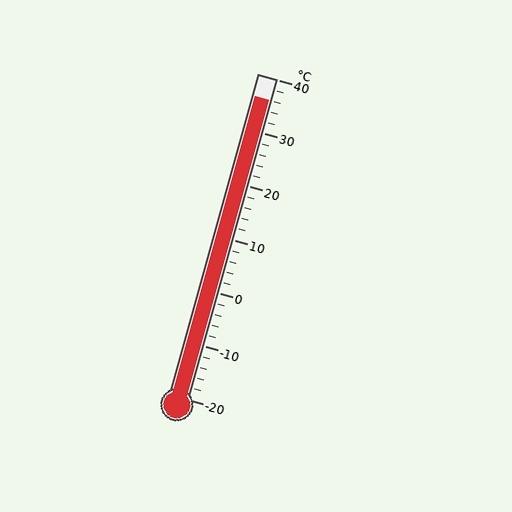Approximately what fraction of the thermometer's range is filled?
The thermometer is filled to approximately 95% of its range.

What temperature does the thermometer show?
The thermometer shows approximately 36°C.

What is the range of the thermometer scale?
The thermometer scale ranges from -20°C to 40°C.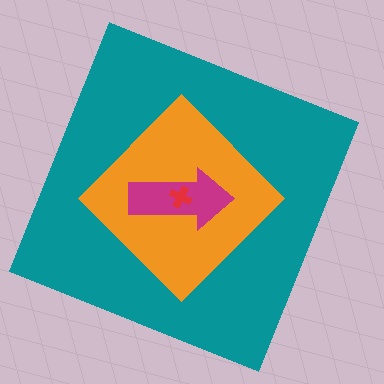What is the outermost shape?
The teal square.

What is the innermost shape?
The red cross.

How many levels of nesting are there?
4.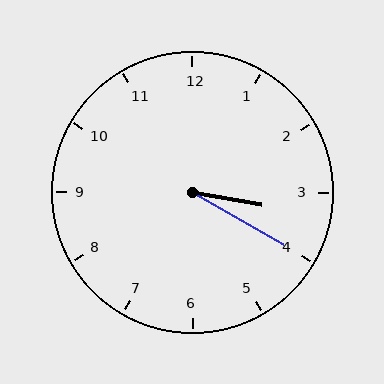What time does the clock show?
3:20.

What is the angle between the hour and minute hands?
Approximately 20 degrees.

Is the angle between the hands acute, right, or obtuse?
It is acute.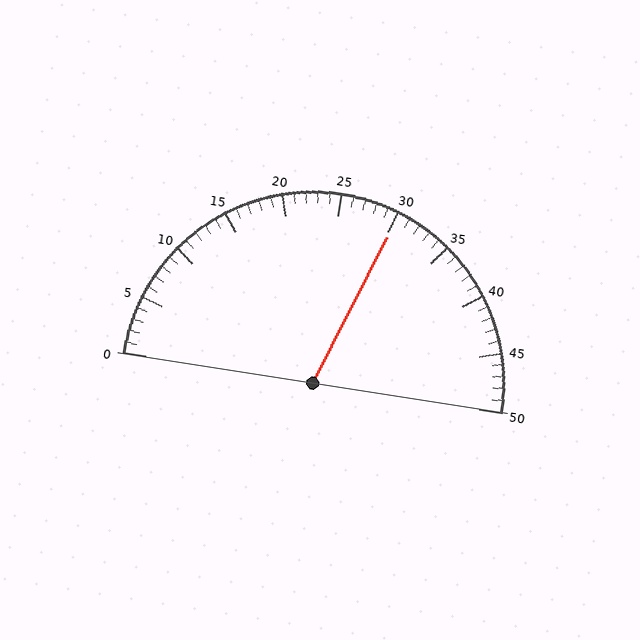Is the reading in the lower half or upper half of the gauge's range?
The reading is in the upper half of the range (0 to 50).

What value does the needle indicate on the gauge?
The needle indicates approximately 30.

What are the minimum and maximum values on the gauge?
The gauge ranges from 0 to 50.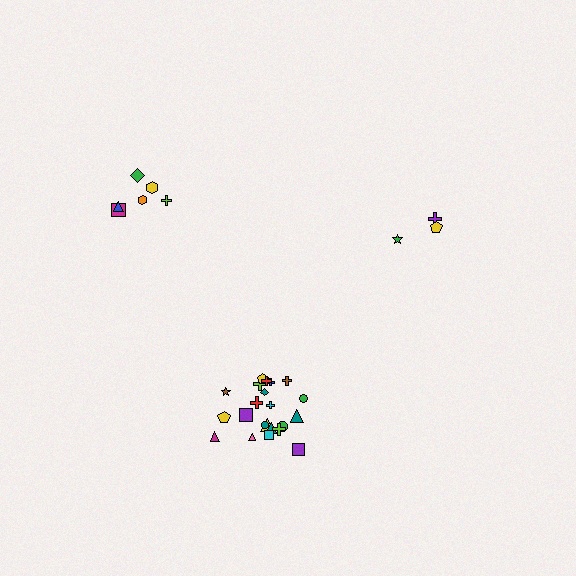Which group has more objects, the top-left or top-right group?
The top-left group.